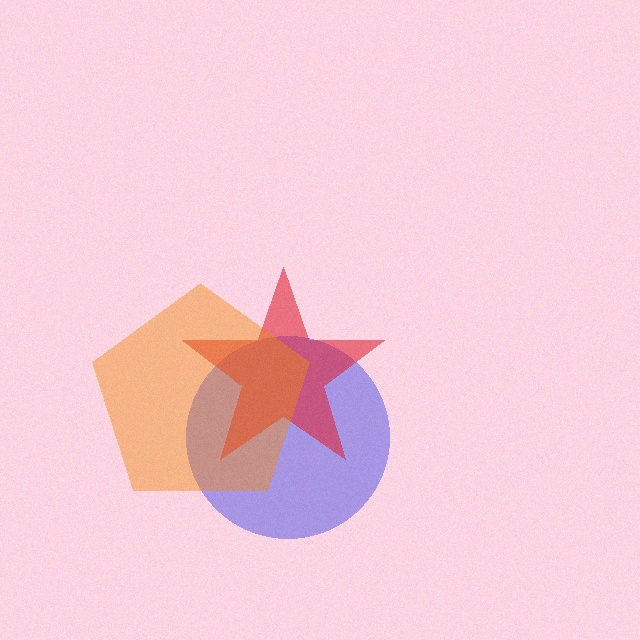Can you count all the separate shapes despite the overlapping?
Yes, there are 3 separate shapes.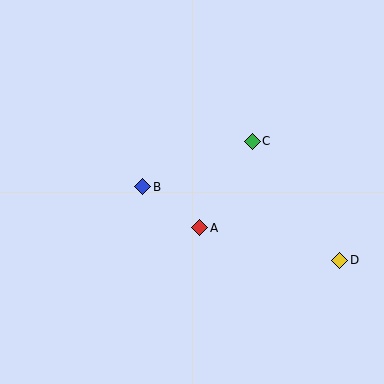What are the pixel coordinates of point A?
Point A is at (200, 228).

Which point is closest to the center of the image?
Point A at (200, 228) is closest to the center.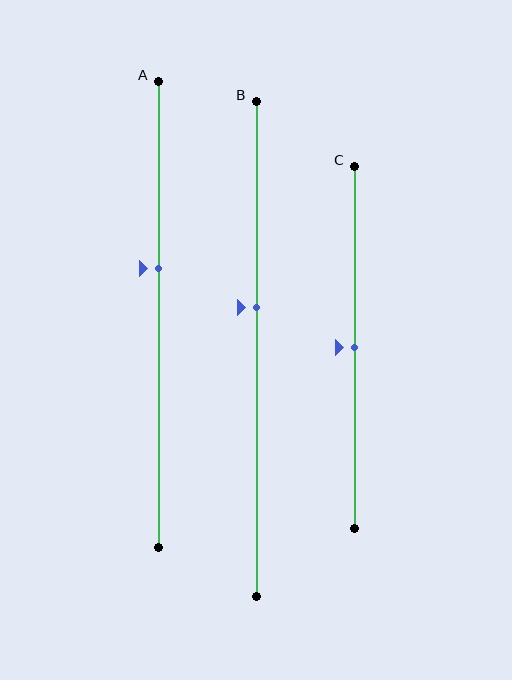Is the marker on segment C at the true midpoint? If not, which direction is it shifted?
Yes, the marker on segment C is at the true midpoint.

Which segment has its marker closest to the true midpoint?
Segment C has its marker closest to the true midpoint.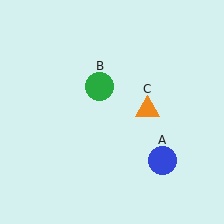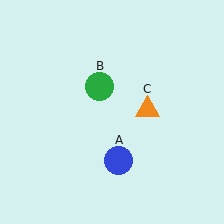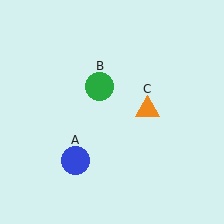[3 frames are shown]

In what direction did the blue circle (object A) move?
The blue circle (object A) moved left.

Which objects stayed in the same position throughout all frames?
Green circle (object B) and orange triangle (object C) remained stationary.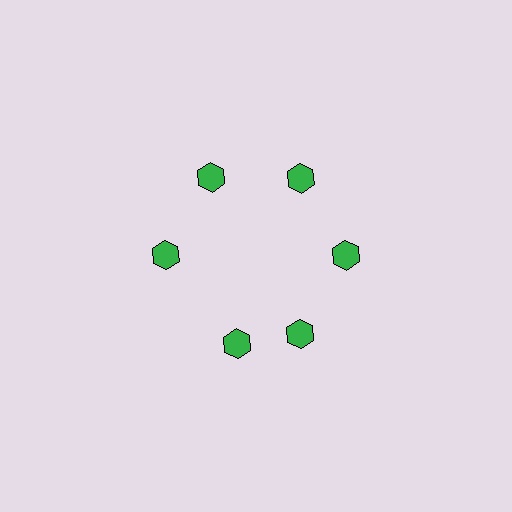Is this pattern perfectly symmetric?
No. The 6 green hexagons are arranged in a ring, but one element near the 7 o'clock position is rotated out of alignment along the ring, breaking the 6-fold rotational symmetry.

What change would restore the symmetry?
The symmetry would be restored by rotating it back into even spacing with its neighbors so that all 6 hexagons sit at equal angles and equal distance from the center.